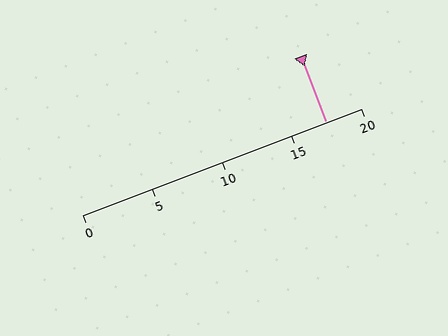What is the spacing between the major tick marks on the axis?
The major ticks are spaced 5 apart.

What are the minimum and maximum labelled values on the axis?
The axis runs from 0 to 20.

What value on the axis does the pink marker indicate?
The marker indicates approximately 17.5.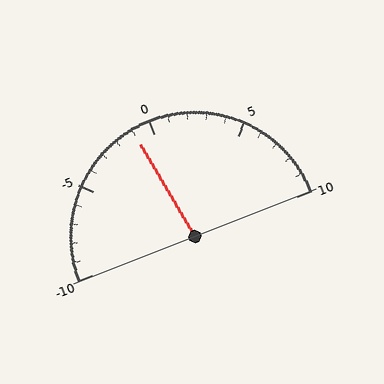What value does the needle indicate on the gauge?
The needle indicates approximately -1.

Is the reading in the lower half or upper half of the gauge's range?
The reading is in the lower half of the range (-10 to 10).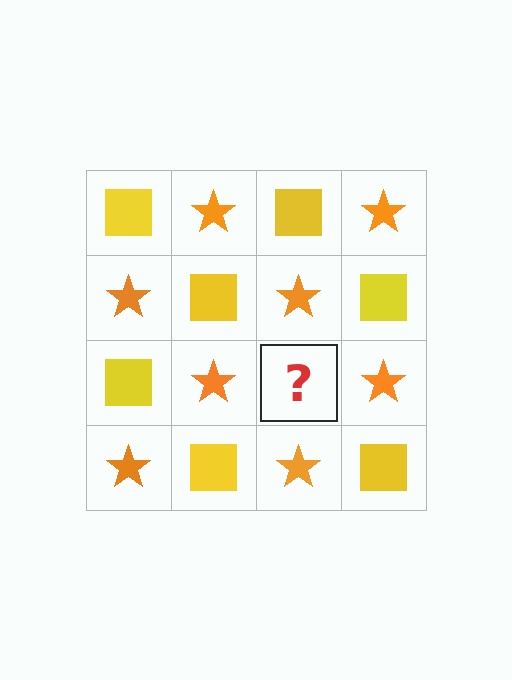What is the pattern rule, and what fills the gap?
The rule is that it alternates yellow square and orange star in a checkerboard pattern. The gap should be filled with a yellow square.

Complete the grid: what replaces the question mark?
The question mark should be replaced with a yellow square.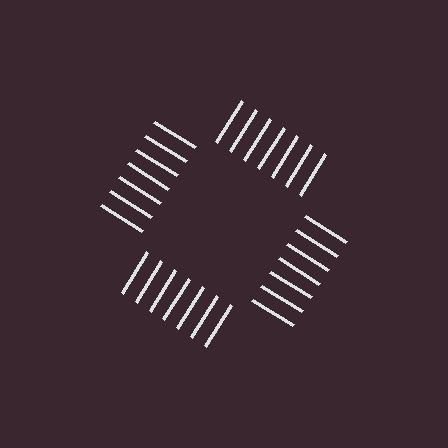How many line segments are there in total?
28 — 7 along each of the 4 edges.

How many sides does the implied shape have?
4 sides — the line-ends trace a square.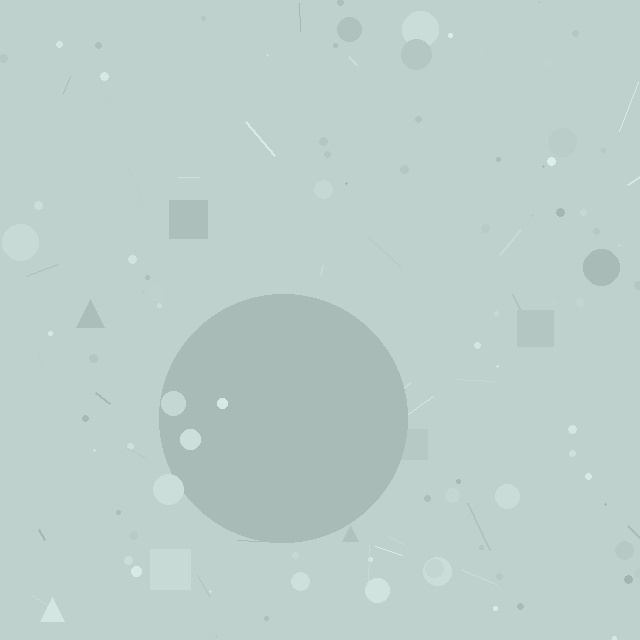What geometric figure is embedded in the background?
A circle is embedded in the background.